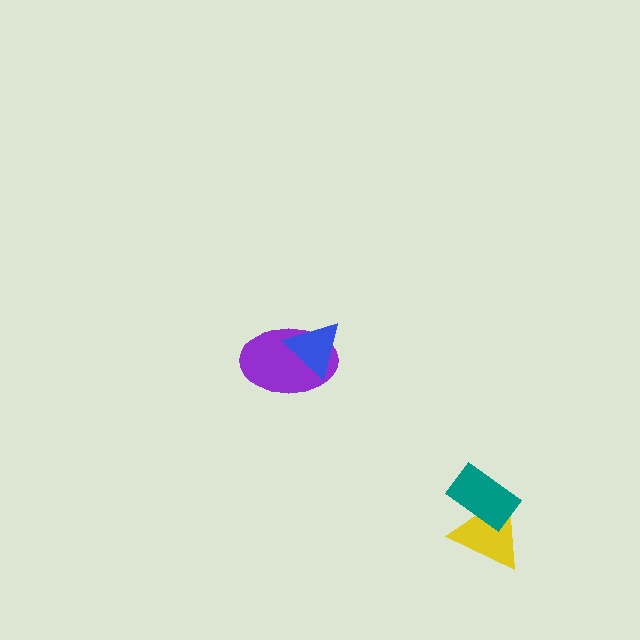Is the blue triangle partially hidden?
No, no other shape covers it.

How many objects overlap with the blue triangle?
1 object overlaps with the blue triangle.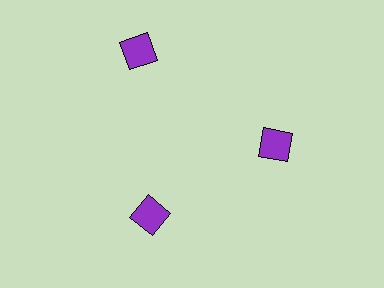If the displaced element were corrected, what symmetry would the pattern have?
It would have 3-fold rotational symmetry — the pattern would map onto itself every 120 degrees.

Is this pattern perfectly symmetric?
No. The 3 purple squares are arranged in a ring, but one element near the 11 o'clock position is pushed outward from the center, breaking the 3-fold rotational symmetry.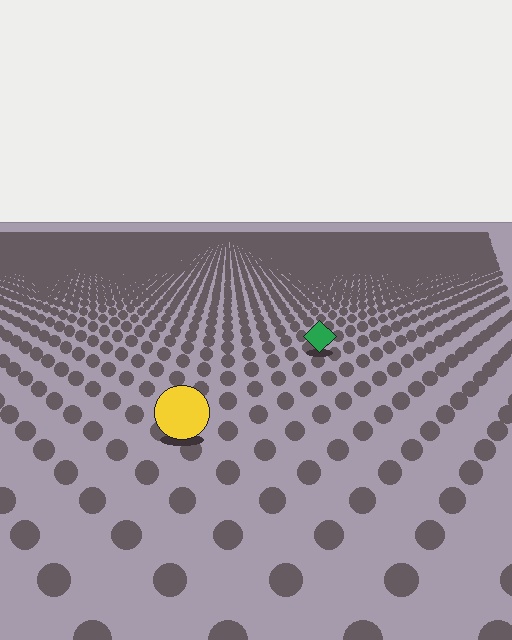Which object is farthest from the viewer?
The green diamond is farthest from the viewer. It appears smaller and the ground texture around it is denser.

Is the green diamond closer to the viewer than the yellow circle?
No. The yellow circle is closer — you can tell from the texture gradient: the ground texture is coarser near it.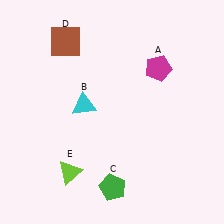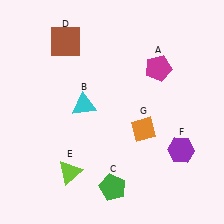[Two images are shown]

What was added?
A purple hexagon (F), an orange diamond (G) were added in Image 2.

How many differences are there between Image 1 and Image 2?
There are 2 differences between the two images.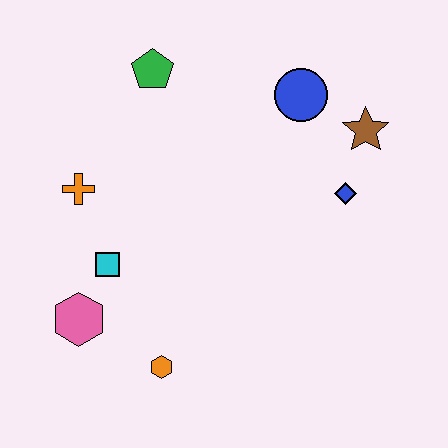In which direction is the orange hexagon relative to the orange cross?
The orange hexagon is below the orange cross.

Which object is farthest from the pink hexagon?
The brown star is farthest from the pink hexagon.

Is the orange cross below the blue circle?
Yes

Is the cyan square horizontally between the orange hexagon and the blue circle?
No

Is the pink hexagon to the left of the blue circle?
Yes